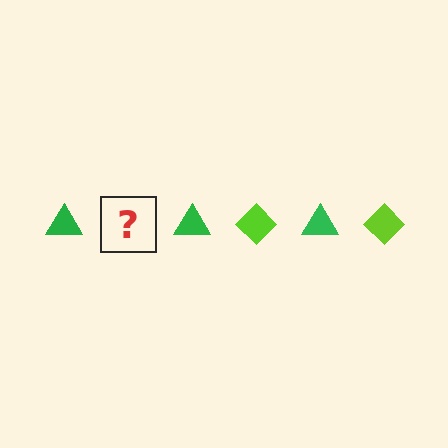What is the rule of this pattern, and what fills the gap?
The rule is that the pattern alternates between green triangle and lime diamond. The gap should be filled with a lime diamond.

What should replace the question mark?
The question mark should be replaced with a lime diamond.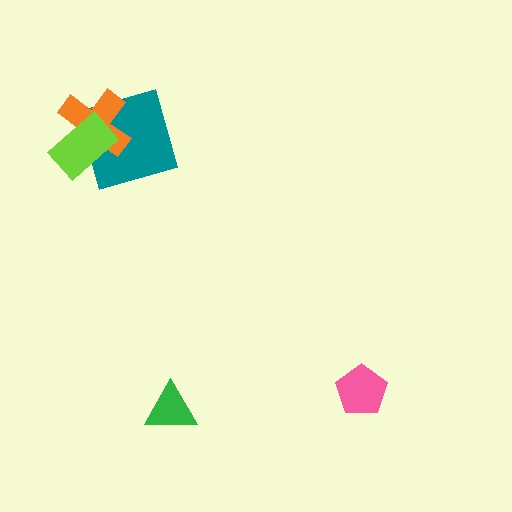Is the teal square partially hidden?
Yes, it is partially covered by another shape.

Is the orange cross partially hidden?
Yes, it is partially covered by another shape.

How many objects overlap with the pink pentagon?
0 objects overlap with the pink pentagon.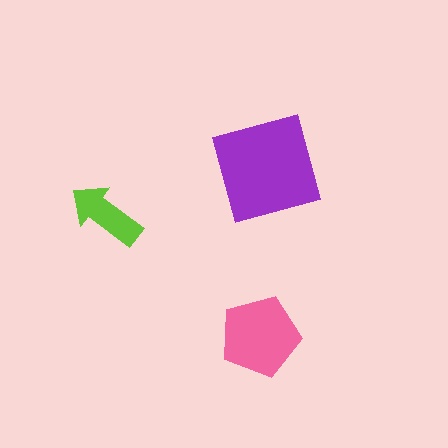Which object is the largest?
The purple square.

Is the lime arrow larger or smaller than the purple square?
Smaller.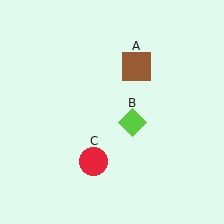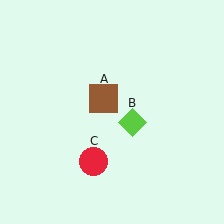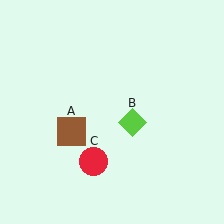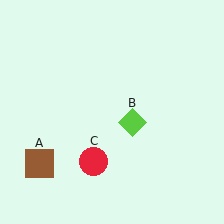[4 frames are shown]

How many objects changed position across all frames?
1 object changed position: brown square (object A).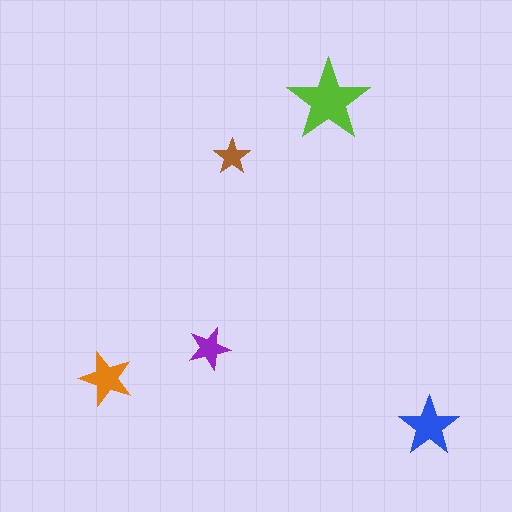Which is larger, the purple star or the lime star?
The lime one.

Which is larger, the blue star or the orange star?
The blue one.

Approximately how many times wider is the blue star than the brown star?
About 1.5 times wider.